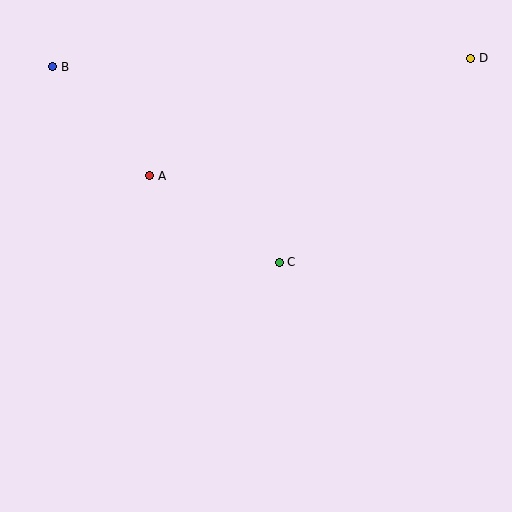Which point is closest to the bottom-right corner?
Point C is closest to the bottom-right corner.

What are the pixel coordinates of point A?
Point A is at (150, 176).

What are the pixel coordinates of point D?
Point D is at (471, 58).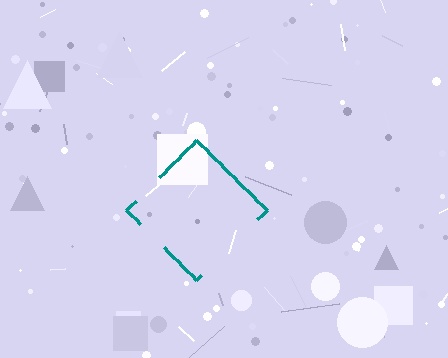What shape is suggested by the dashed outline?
The dashed outline suggests a diamond.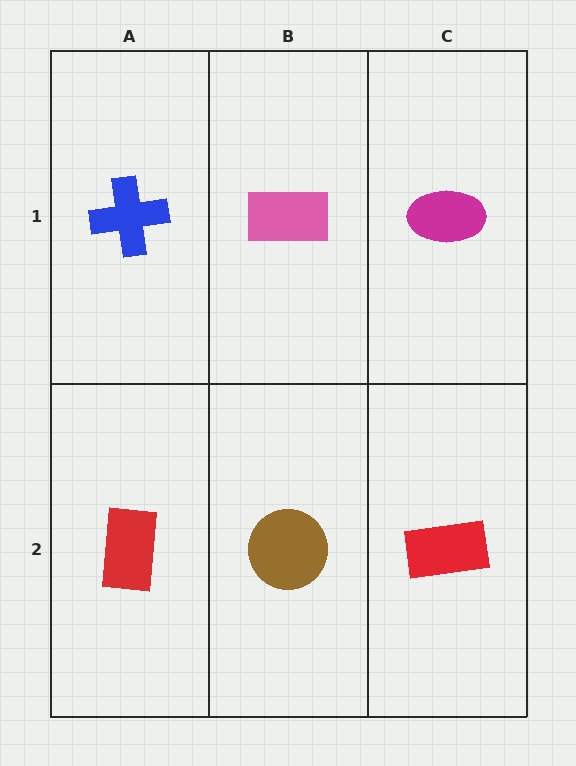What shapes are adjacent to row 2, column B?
A pink rectangle (row 1, column B), a red rectangle (row 2, column A), a red rectangle (row 2, column C).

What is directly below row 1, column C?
A red rectangle.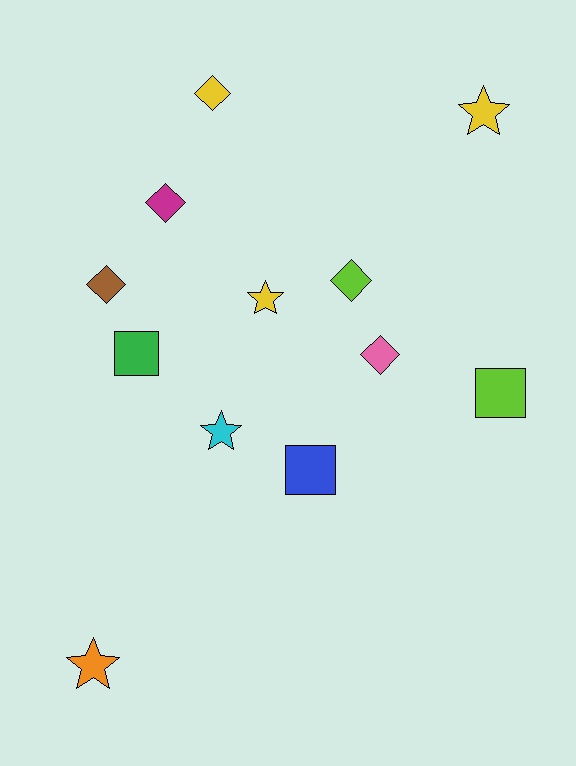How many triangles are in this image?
There are no triangles.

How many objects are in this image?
There are 12 objects.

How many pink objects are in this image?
There is 1 pink object.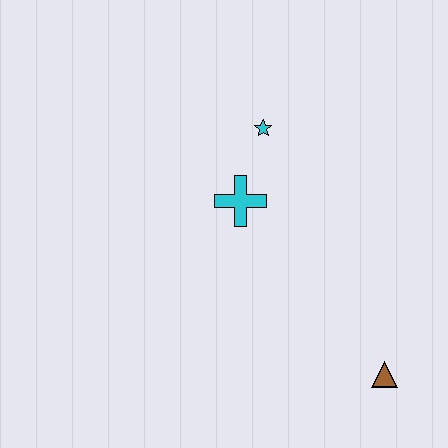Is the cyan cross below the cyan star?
Yes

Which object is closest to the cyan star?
The cyan cross is closest to the cyan star.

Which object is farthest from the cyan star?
The brown triangle is farthest from the cyan star.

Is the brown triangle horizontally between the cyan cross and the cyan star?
No